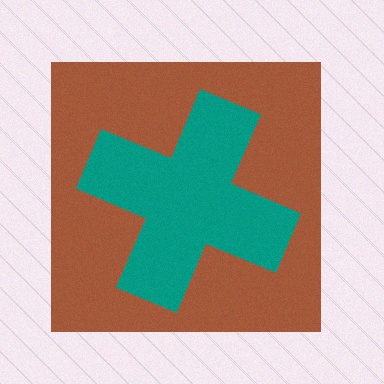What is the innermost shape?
The teal cross.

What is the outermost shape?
The brown square.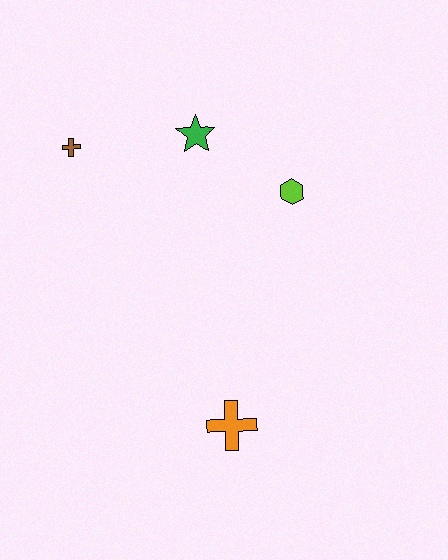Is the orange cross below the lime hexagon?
Yes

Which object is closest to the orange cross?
The lime hexagon is closest to the orange cross.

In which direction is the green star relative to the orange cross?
The green star is above the orange cross.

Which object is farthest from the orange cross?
The brown cross is farthest from the orange cross.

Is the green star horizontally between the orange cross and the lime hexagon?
No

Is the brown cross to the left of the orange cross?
Yes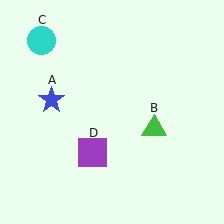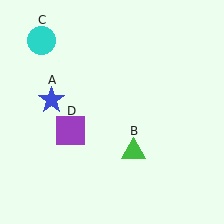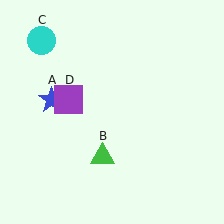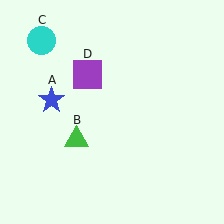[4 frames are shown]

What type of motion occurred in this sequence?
The green triangle (object B), purple square (object D) rotated clockwise around the center of the scene.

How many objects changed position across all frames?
2 objects changed position: green triangle (object B), purple square (object D).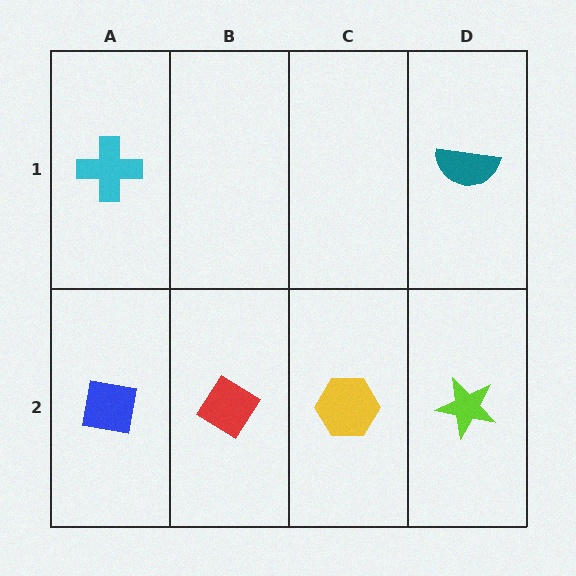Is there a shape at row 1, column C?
No, that cell is empty.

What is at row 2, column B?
A red diamond.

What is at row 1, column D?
A teal semicircle.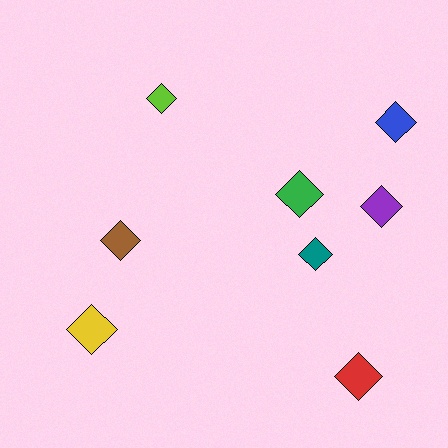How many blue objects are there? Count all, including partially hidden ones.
There is 1 blue object.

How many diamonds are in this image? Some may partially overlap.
There are 8 diamonds.